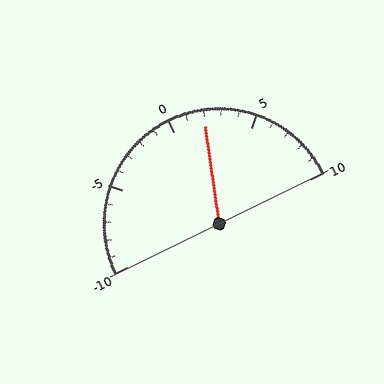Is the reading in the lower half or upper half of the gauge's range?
The reading is in the upper half of the range (-10 to 10).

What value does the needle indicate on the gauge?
The needle indicates approximately 2.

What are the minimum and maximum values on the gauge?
The gauge ranges from -10 to 10.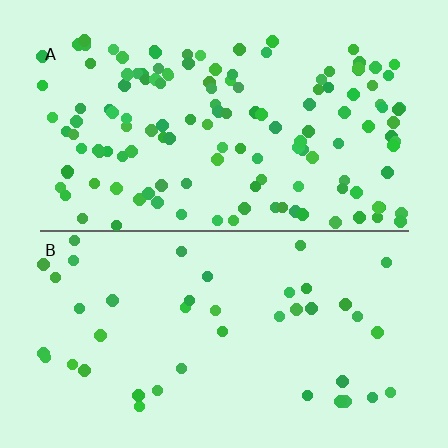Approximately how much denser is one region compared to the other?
Approximately 3.2× — region A over region B.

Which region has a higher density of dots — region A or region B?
A (the top).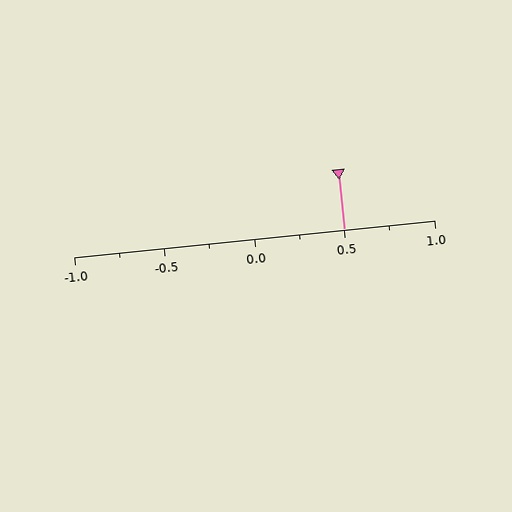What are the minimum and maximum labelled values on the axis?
The axis runs from -1.0 to 1.0.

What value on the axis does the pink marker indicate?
The marker indicates approximately 0.5.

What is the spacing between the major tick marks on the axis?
The major ticks are spaced 0.5 apart.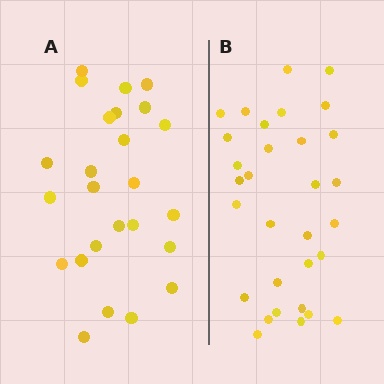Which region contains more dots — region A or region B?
Region B (the right region) has more dots.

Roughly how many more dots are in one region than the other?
Region B has about 6 more dots than region A.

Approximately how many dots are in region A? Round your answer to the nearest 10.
About 20 dots. (The exact count is 25, which rounds to 20.)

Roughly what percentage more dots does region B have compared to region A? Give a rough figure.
About 25% more.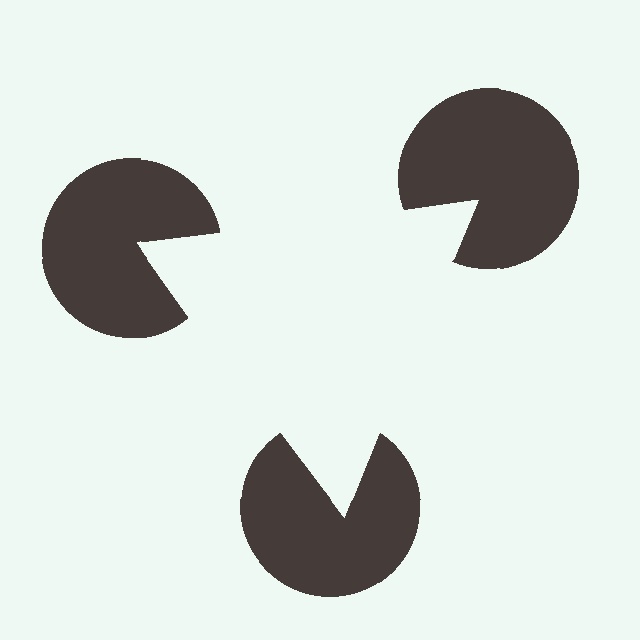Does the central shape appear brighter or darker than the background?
It typically appears slightly brighter than the background, even though no actual brightness change is drawn.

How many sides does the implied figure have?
3 sides.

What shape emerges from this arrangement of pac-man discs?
An illusory triangle — its edges are inferred from the aligned wedge cuts in the pac-man discs, not physically drawn.